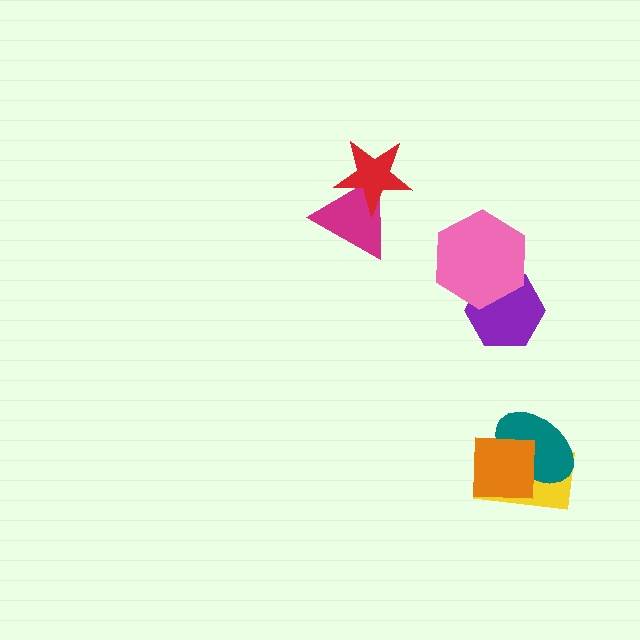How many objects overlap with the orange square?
2 objects overlap with the orange square.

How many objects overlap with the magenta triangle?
1 object overlaps with the magenta triangle.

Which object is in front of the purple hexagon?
The pink hexagon is in front of the purple hexagon.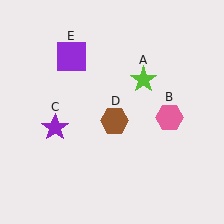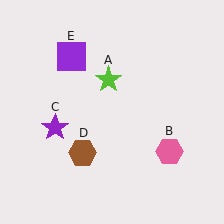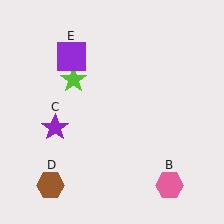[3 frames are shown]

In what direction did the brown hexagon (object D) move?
The brown hexagon (object D) moved down and to the left.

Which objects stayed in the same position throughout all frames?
Purple star (object C) and purple square (object E) remained stationary.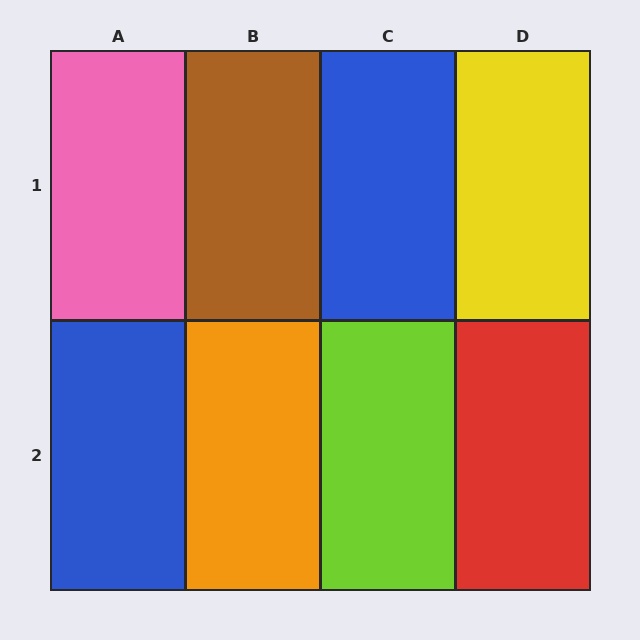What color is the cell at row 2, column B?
Orange.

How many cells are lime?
1 cell is lime.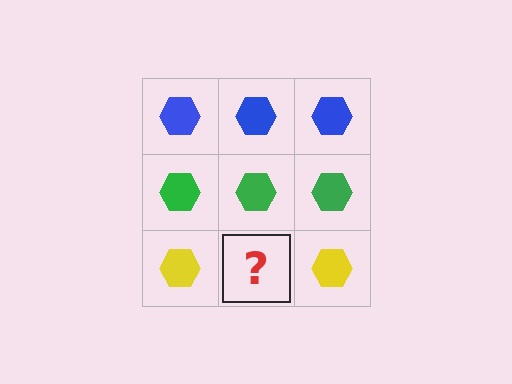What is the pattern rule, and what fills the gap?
The rule is that each row has a consistent color. The gap should be filled with a yellow hexagon.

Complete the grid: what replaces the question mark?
The question mark should be replaced with a yellow hexagon.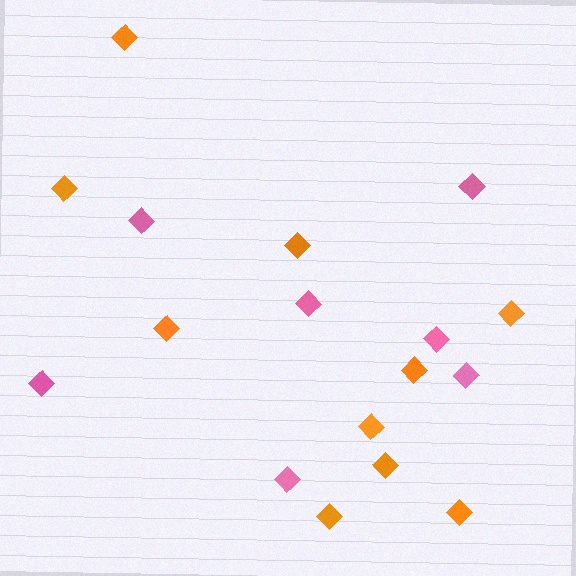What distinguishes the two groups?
There are 2 groups: one group of orange diamonds (10) and one group of pink diamonds (7).